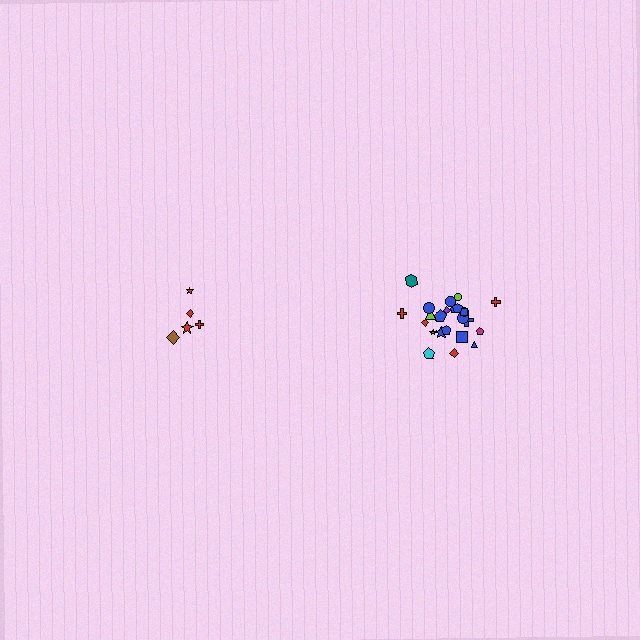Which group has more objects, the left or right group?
The right group.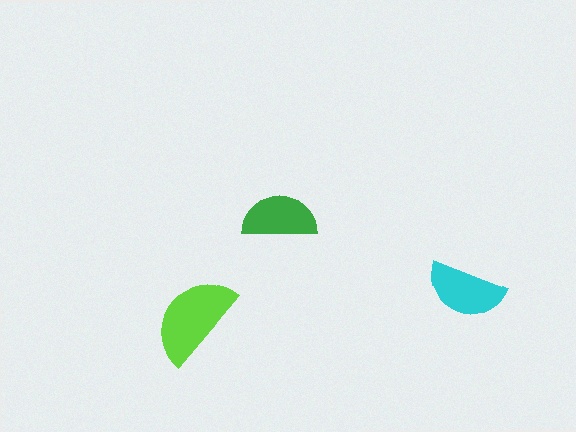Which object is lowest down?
The lime semicircle is bottommost.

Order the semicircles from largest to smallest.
the lime one, the cyan one, the green one.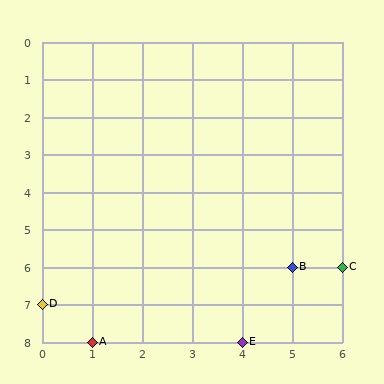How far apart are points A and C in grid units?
Points A and C are 5 columns and 2 rows apart (about 5.4 grid units diagonally).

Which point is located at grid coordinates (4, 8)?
Point E is at (4, 8).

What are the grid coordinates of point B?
Point B is at grid coordinates (5, 6).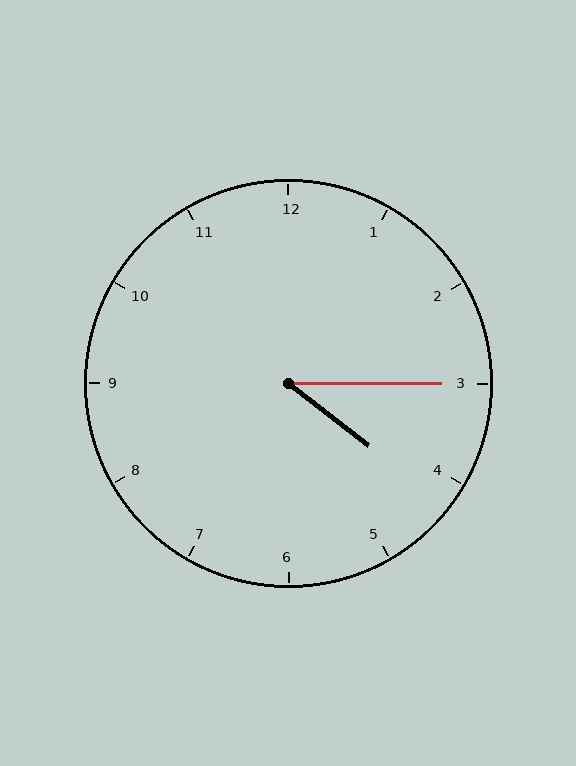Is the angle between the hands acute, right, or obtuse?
It is acute.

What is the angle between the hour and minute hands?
Approximately 38 degrees.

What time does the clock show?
4:15.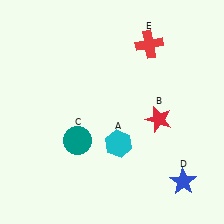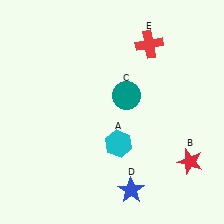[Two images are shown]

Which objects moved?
The objects that moved are: the red star (B), the teal circle (C), the blue star (D).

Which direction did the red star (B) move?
The red star (B) moved down.